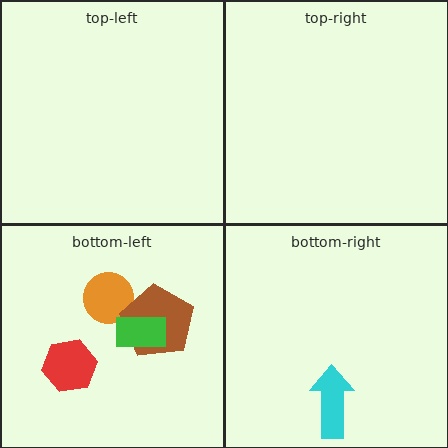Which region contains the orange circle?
The bottom-left region.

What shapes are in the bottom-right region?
The cyan arrow.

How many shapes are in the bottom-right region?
1.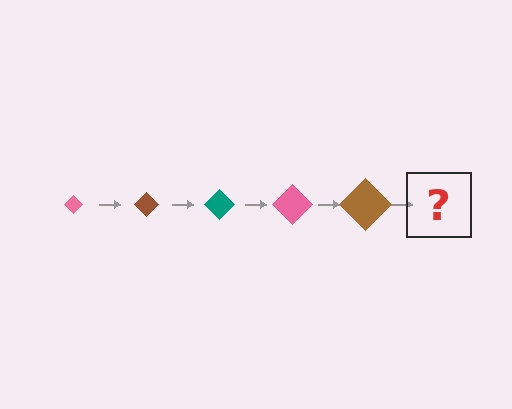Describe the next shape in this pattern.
It should be a teal diamond, larger than the previous one.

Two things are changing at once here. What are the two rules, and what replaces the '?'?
The two rules are that the diamond grows larger each step and the color cycles through pink, brown, and teal. The '?' should be a teal diamond, larger than the previous one.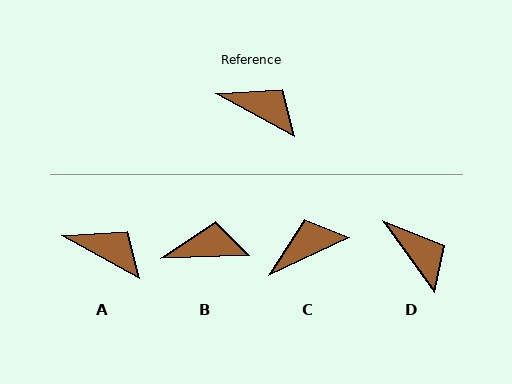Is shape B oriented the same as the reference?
No, it is off by about 30 degrees.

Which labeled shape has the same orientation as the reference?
A.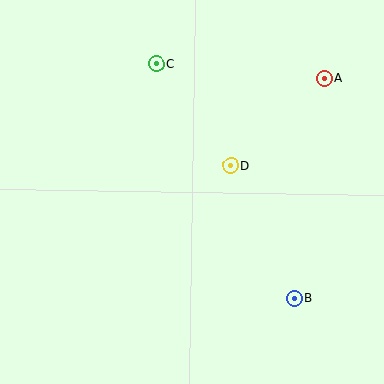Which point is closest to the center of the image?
Point D at (231, 165) is closest to the center.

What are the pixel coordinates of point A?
Point A is at (324, 78).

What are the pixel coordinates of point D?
Point D is at (231, 165).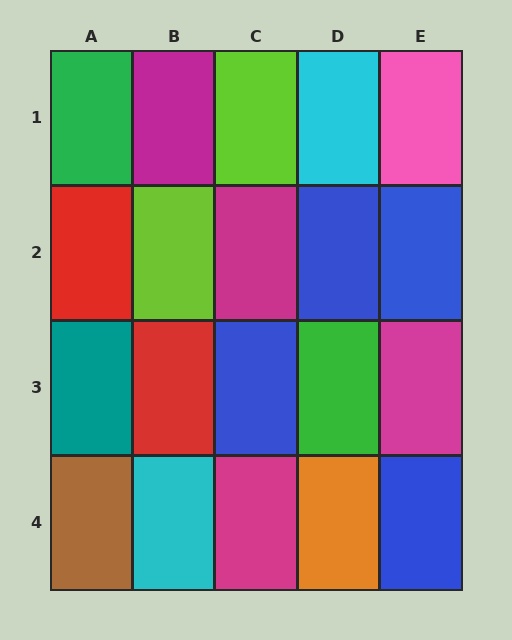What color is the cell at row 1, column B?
Magenta.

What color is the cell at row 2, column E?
Blue.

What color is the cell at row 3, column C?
Blue.